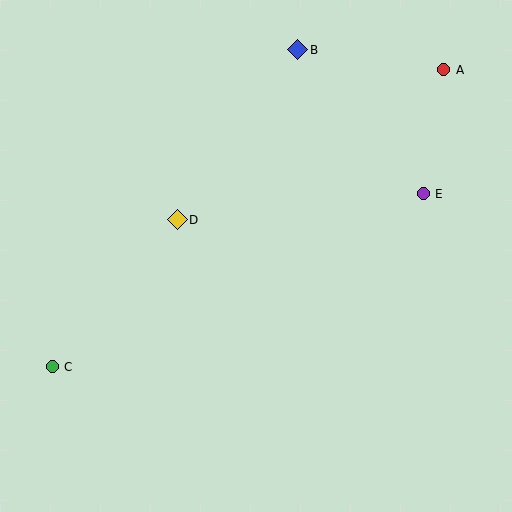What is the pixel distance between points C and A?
The distance between C and A is 491 pixels.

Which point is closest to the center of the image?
Point D at (177, 220) is closest to the center.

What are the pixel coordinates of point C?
Point C is at (52, 367).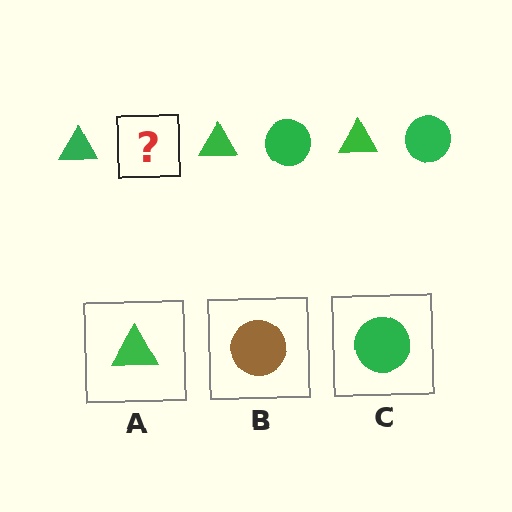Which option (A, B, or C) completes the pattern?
C.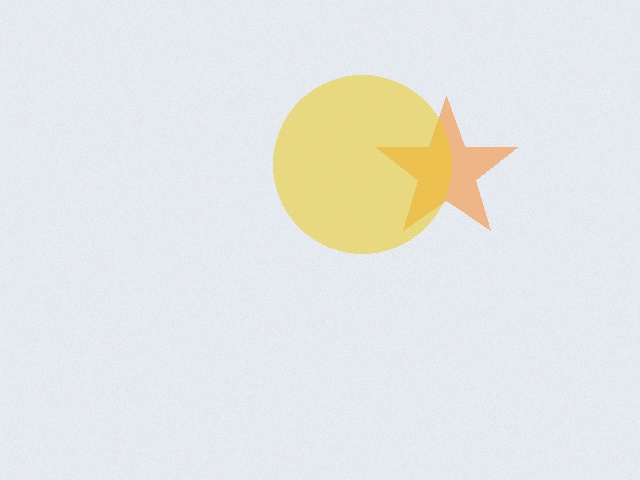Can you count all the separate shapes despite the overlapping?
Yes, there are 2 separate shapes.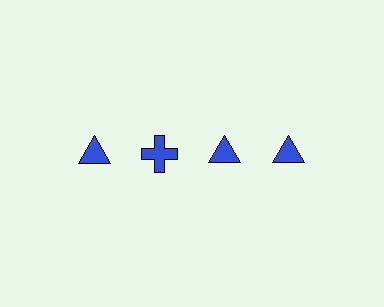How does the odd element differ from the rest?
It has a different shape: cross instead of triangle.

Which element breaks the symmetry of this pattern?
The blue cross in the top row, second from left column breaks the symmetry. All other shapes are blue triangles.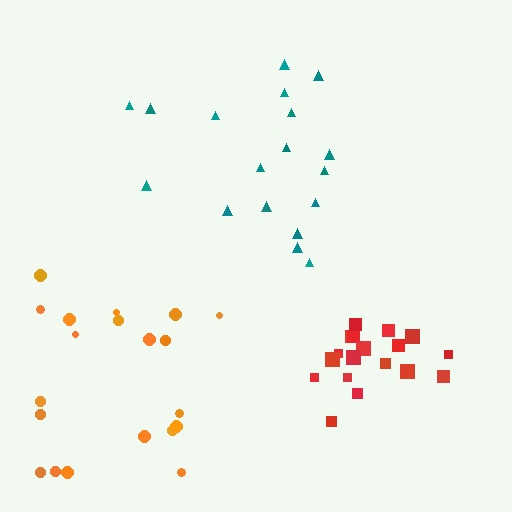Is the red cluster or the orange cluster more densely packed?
Red.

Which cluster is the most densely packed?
Red.